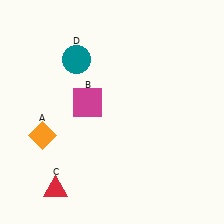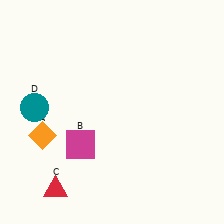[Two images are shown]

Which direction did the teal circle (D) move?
The teal circle (D) moved down.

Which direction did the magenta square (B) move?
The magenta square (B) moved down.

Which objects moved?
The objects that moved are: the magenta square (B), the teal circle (D).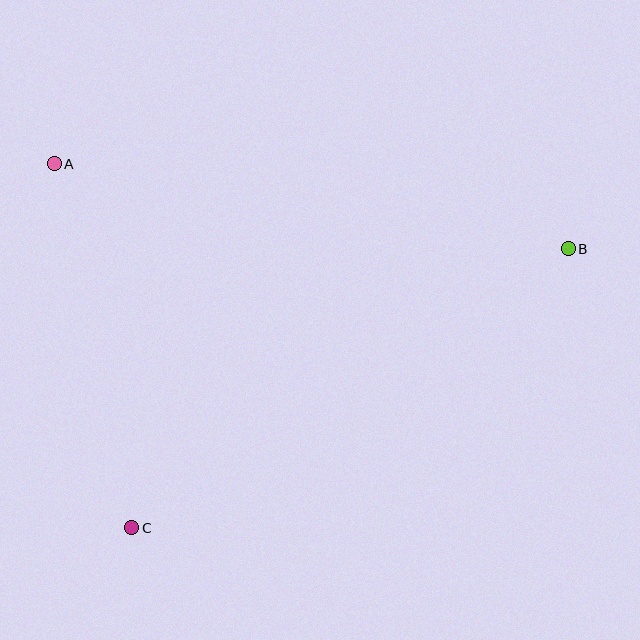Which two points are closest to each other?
Points A and C are closest to each other.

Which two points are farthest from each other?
Points A and B are farthest from each other.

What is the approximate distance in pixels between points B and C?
The distance between B and C is approximately 518 pixels.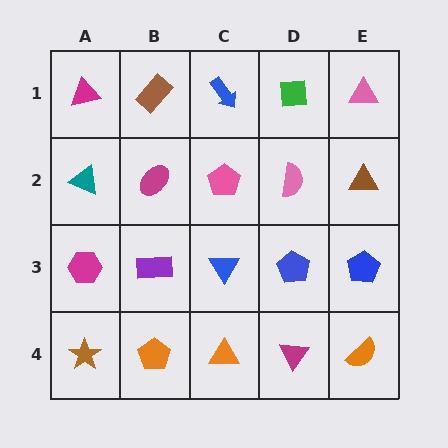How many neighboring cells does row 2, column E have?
3.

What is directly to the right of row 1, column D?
A pink triangle.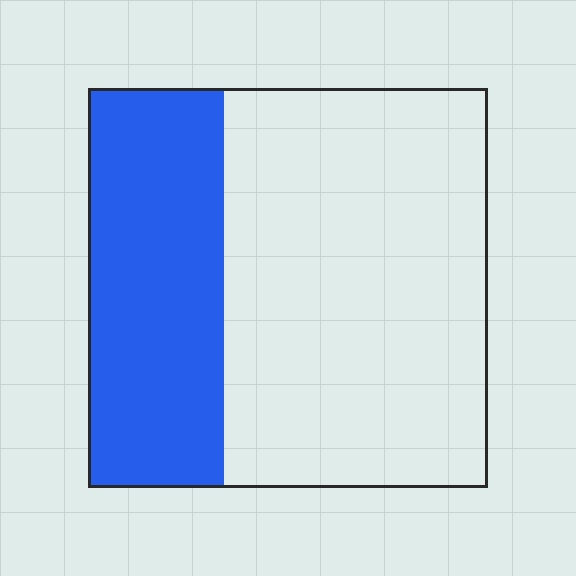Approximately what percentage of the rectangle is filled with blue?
Approximately 35%.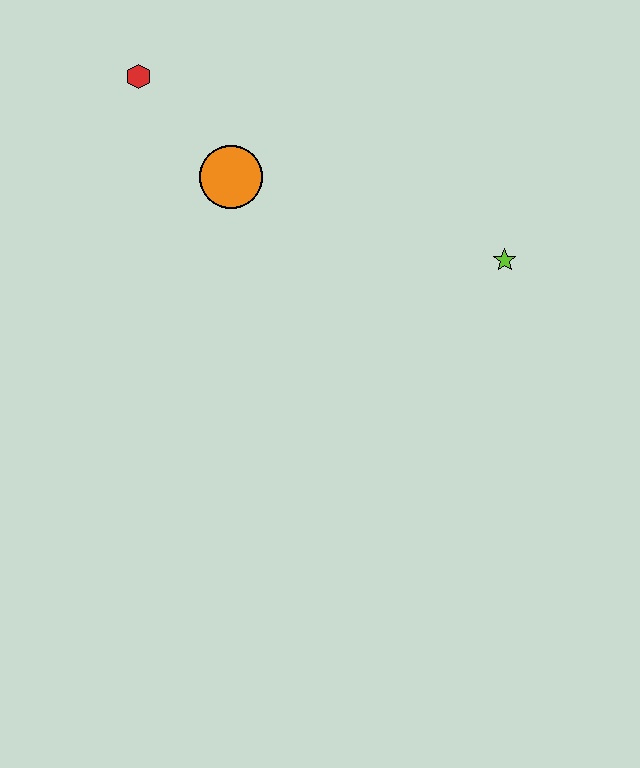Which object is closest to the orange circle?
The red hexagon is closest to the orange circle.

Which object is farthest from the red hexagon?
The lime star is farthest from the red hexagon.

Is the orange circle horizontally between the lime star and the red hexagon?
Yes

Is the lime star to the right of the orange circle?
Yes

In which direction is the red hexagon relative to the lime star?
The red hexagon is to the left of the lime star.